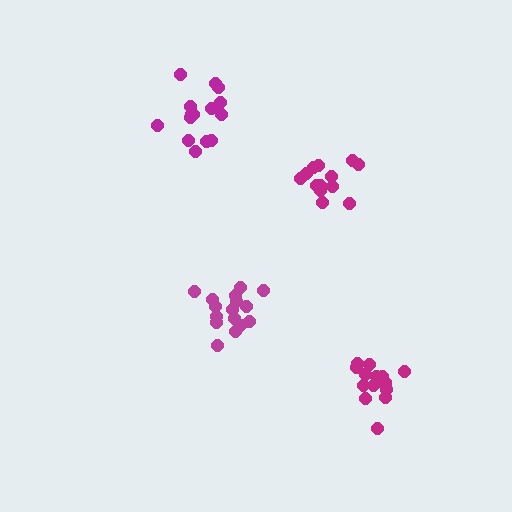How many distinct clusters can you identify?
There are 4 distinct clusters.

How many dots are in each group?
Group 1: 15 dots, Group 2: 13 dots, Group 3: 16 dots, Group 4: 16 dots (60 total).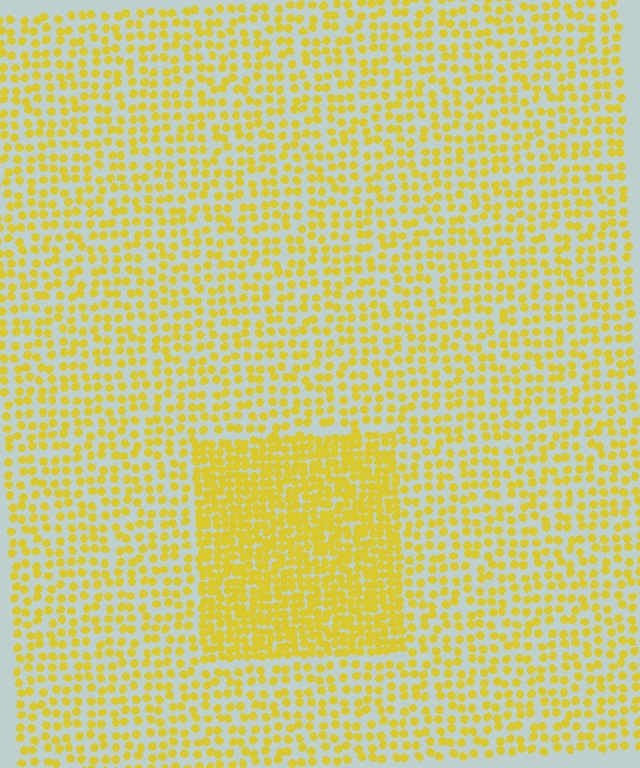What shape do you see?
I see a rectangle.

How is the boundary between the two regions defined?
The boundary is defined by a change in element density (approximately 2.0x ratio). All elements are the same color, size, and shape.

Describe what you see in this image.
The image contains small yellow elements arranged at two different densities. A rectangle-shaped region is visible where the elements are more densely packed than the surrounding area.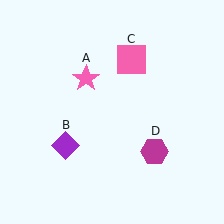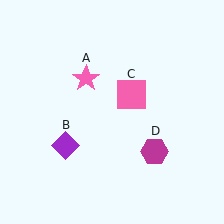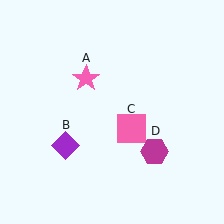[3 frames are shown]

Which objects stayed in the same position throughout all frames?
Pink star (object A) and purple diamond (object B) and magenta hexagon (object D) remained stationary.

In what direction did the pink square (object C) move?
The pink square (object C) moved down.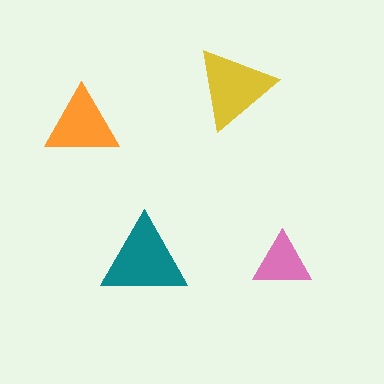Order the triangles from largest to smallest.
the teal one, the yellow one, the orange one, the pink one.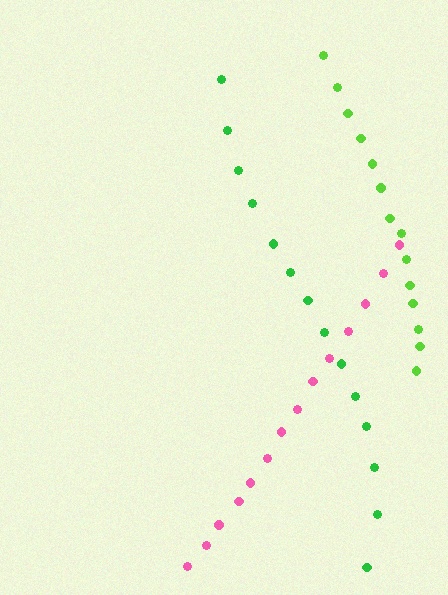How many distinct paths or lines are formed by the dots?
There are 3 distinct paths.